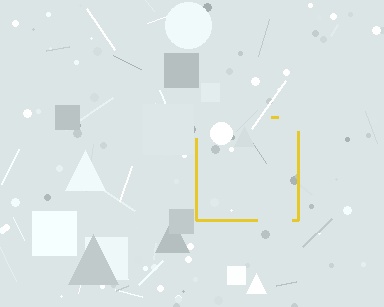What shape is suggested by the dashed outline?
The dashed outline suggests a square.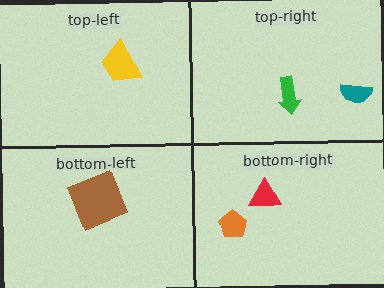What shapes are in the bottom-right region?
The orange pentagon, the red triangle.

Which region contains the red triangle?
The bottom-right region.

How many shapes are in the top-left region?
1.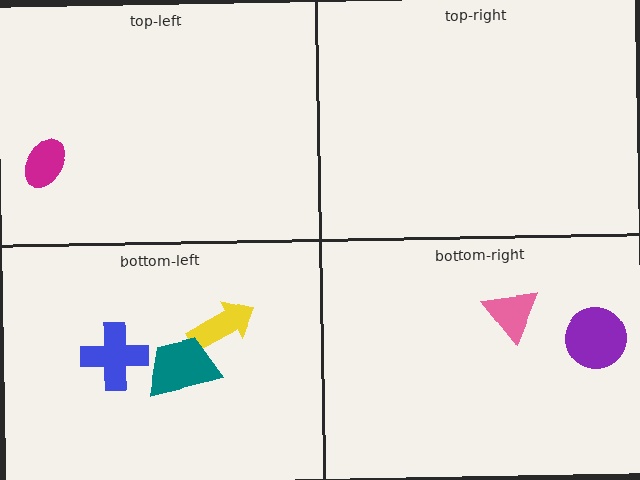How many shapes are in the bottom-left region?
3.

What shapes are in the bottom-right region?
The pink triangle, the purple circle.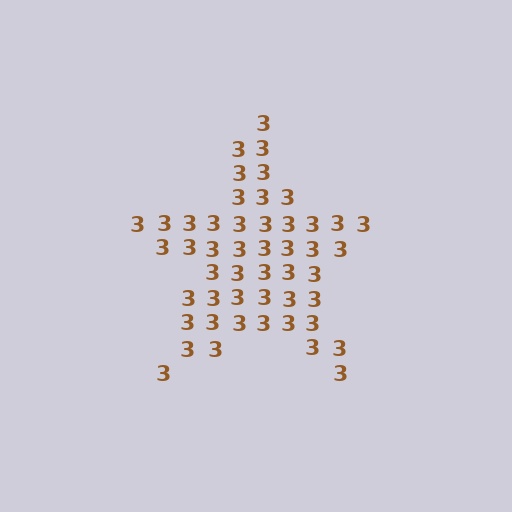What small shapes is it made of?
It is made of small digit 3's.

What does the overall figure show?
The overall figure shows a star.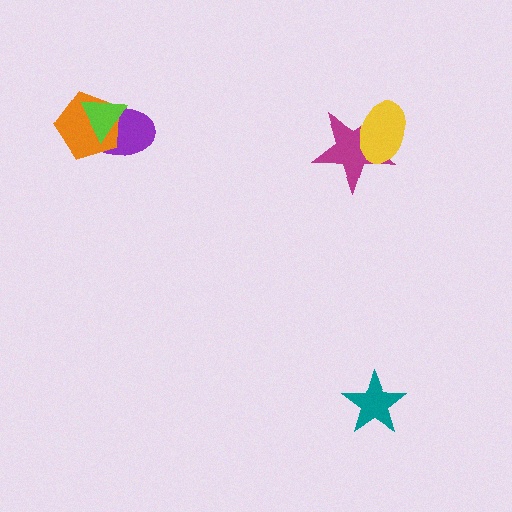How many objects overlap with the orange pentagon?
2 objects overlap with the orange pentagon.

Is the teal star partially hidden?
No, no other shape covers it.